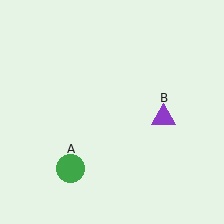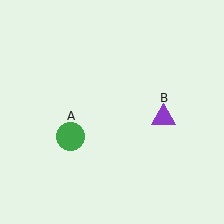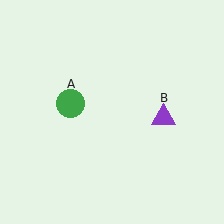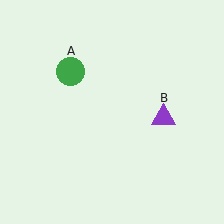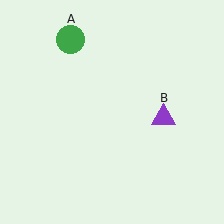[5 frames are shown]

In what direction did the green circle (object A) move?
The green circle (object A) moved up.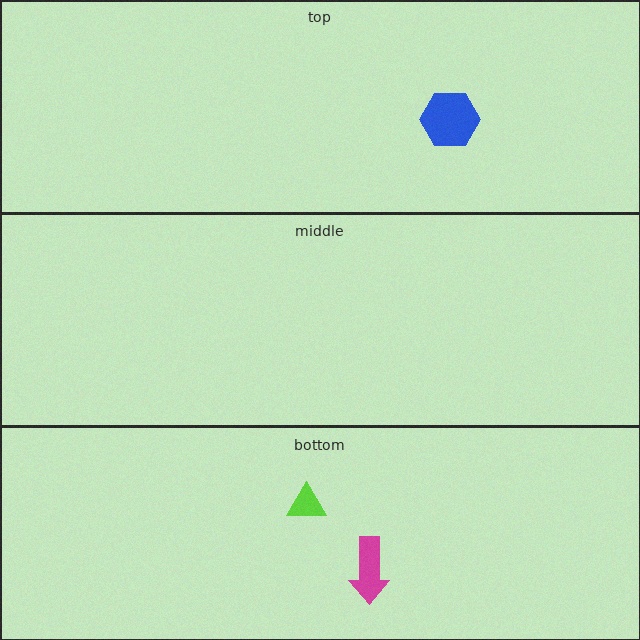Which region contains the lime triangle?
The bottom region.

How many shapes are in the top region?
1.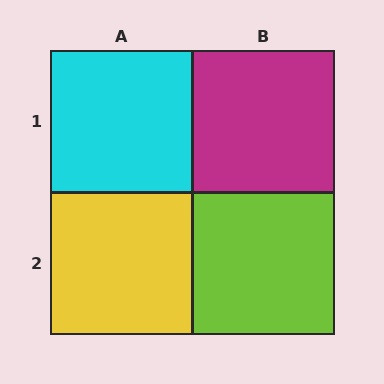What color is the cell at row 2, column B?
Lime.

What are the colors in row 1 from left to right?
Cyan, magenta.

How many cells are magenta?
1 cell is magenta.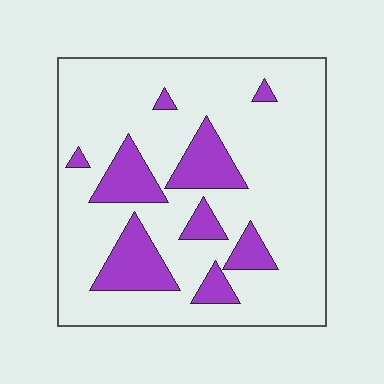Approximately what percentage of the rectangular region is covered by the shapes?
Approximately 20%.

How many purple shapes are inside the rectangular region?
9.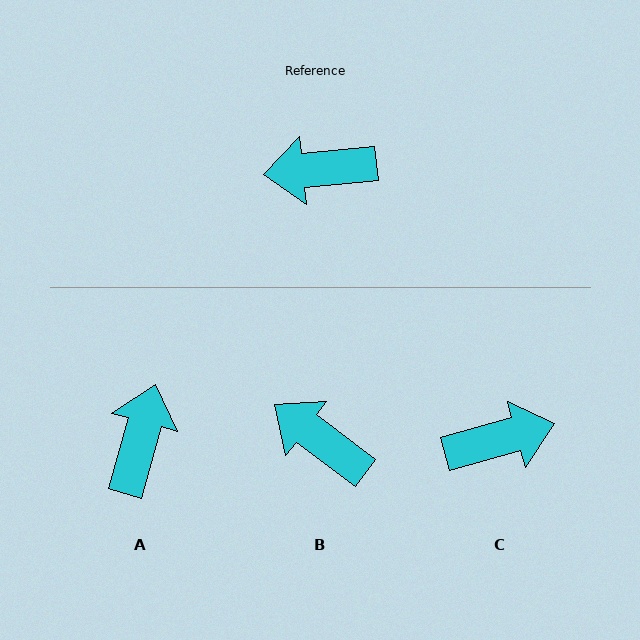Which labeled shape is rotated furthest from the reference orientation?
C, about 170 degrees away.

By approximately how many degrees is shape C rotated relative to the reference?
Approximately 170 degrees clockwise.